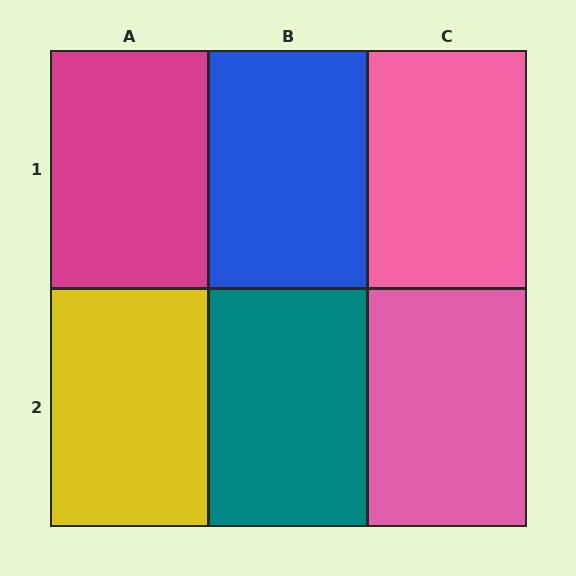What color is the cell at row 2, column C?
Pink.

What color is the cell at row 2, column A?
Yellow.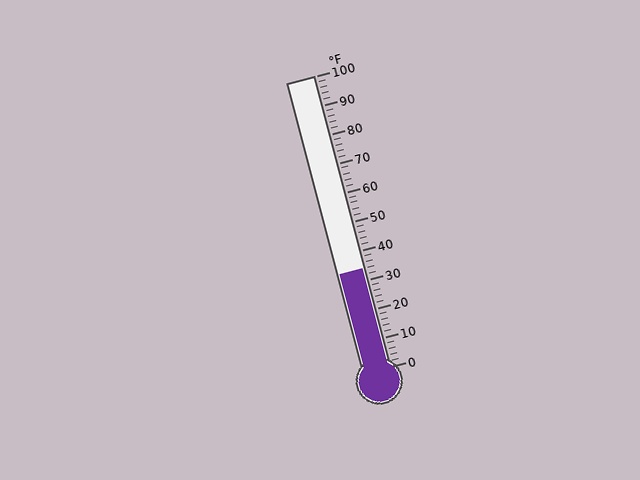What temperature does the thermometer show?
The thermometer shows approximately 34°F.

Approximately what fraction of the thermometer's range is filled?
The thermometer is filled to approximately 35% of its range.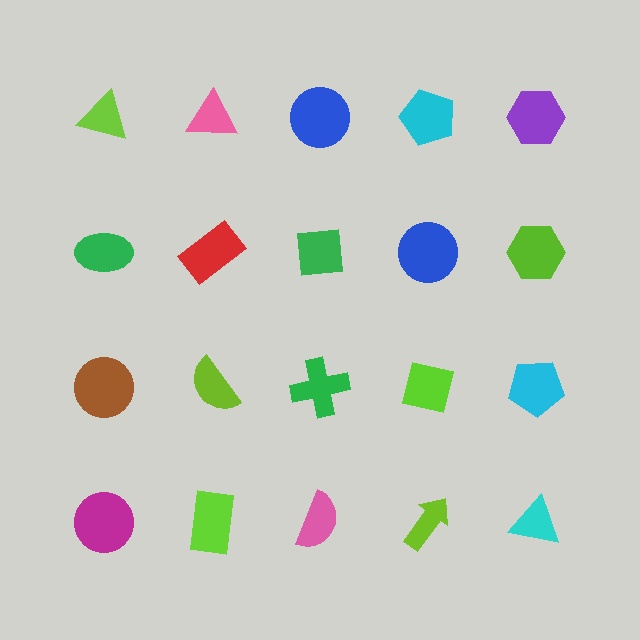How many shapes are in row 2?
5 shapes.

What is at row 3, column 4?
A lime square.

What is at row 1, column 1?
A lime triangle.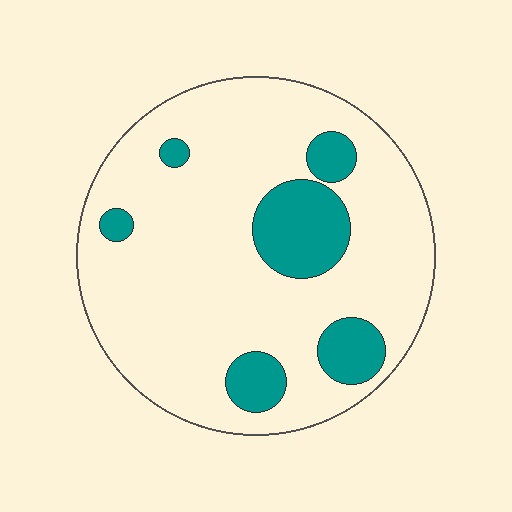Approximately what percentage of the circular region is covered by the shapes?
Approximately 20%.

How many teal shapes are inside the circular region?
6.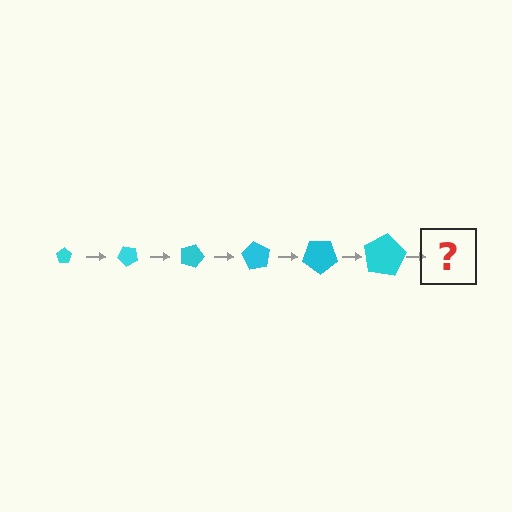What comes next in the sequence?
The next element should be a pentagon, larger than the previous one and rotated 270 degrees from the start.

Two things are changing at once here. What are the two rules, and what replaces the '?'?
The two rules are that the pentagon grows larger each step and it rotates 45 degrees each step. The '?' should be a pentagon, larger than the previous one and rotated 270 degrees from the start.